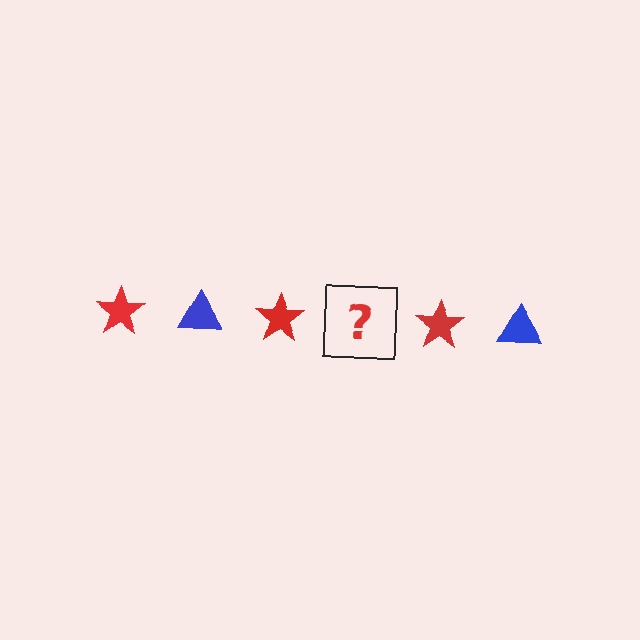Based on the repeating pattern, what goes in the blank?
The blank should be a blue triangle.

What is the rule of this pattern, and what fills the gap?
The rule is that the pattern alternates between red star and blue triangle. The gap should be filled with a blue triangle.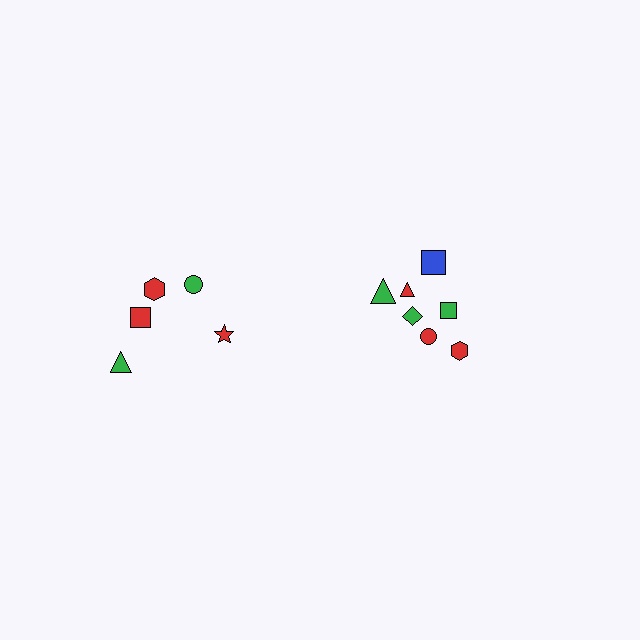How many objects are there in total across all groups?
There are 12 objects.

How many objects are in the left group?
There are 5 objects.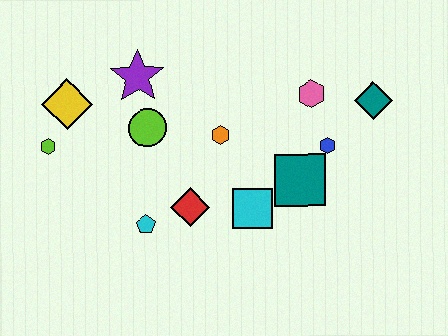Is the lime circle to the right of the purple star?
Yes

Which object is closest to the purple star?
The lime circle is closest to the purple star.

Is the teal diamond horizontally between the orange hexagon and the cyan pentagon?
No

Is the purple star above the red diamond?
Yes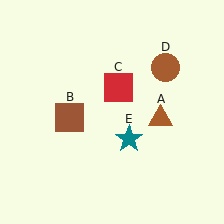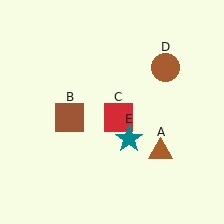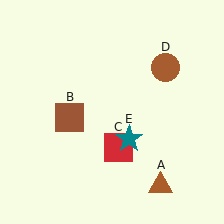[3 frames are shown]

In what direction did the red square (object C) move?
The red square (object C) moved down.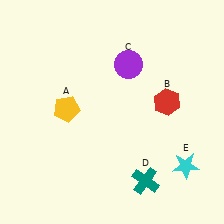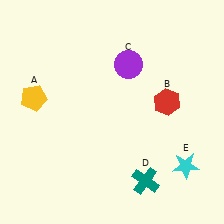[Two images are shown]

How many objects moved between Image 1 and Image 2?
1 object moved between the two images.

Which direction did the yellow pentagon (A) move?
The yellow pentagon (A) moved left.